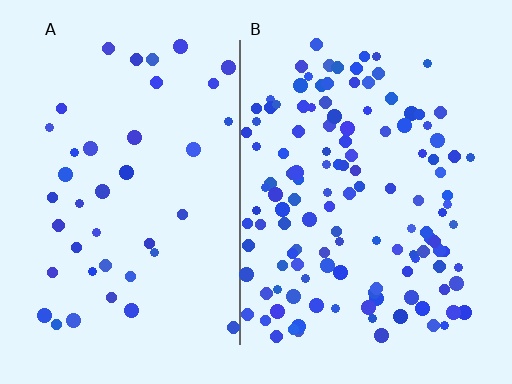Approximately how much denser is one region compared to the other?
Approximately 3.1× — region B over region A.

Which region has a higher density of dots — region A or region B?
B (the right).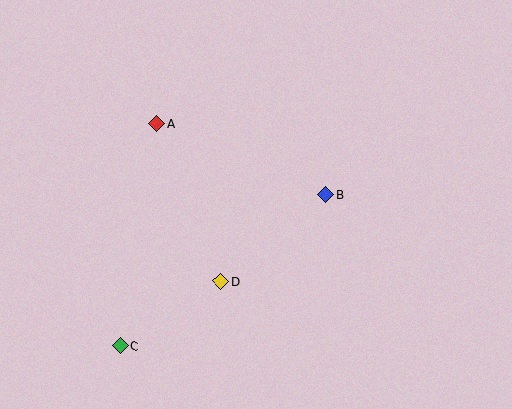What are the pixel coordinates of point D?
Point D is at (221, 281).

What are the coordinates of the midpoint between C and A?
The midpoint between C and A is at (139, 235).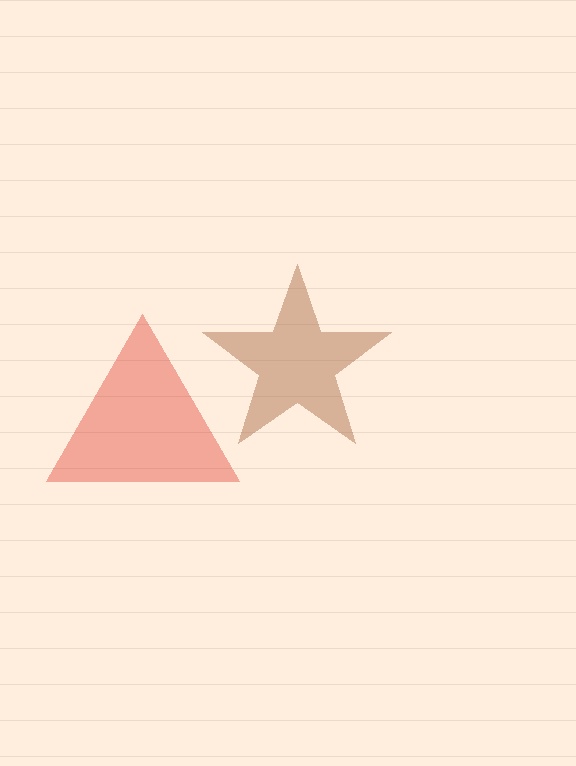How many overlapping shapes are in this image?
There are 2 overlapping shapes in the image.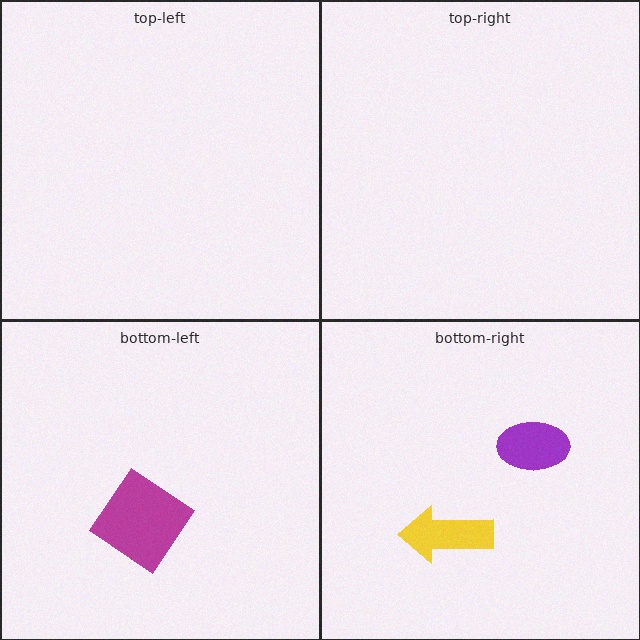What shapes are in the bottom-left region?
The magenta diamond.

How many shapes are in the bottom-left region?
1.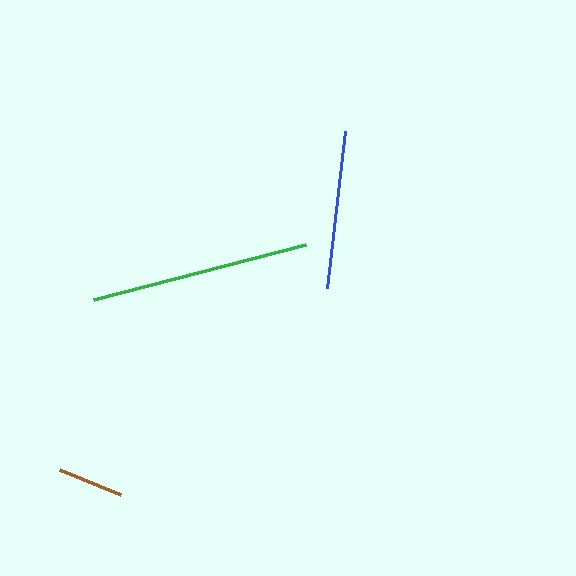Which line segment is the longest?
The green line is the longest at approximately 219 pixels.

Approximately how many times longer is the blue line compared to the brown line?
The blue line is approximately 2.4 times the length of the brown line.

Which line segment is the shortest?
The brown line is the shortest at approximately 67 pixels.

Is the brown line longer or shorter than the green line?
The green line is longer than the brown line.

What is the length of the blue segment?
The blue segment is approximately 157 pixels long.